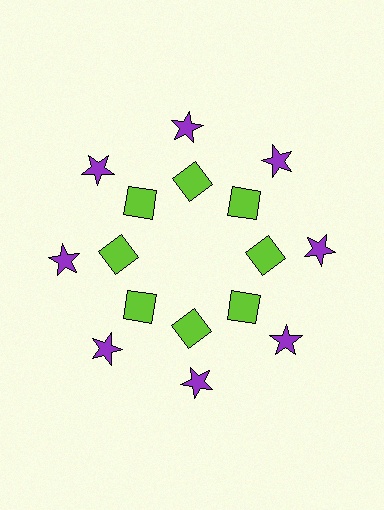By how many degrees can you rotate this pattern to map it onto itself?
The pattern maps onto itself every 45 degrees of rotation.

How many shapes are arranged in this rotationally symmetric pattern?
There are 16 shapes, arranged in 8 groups of 2.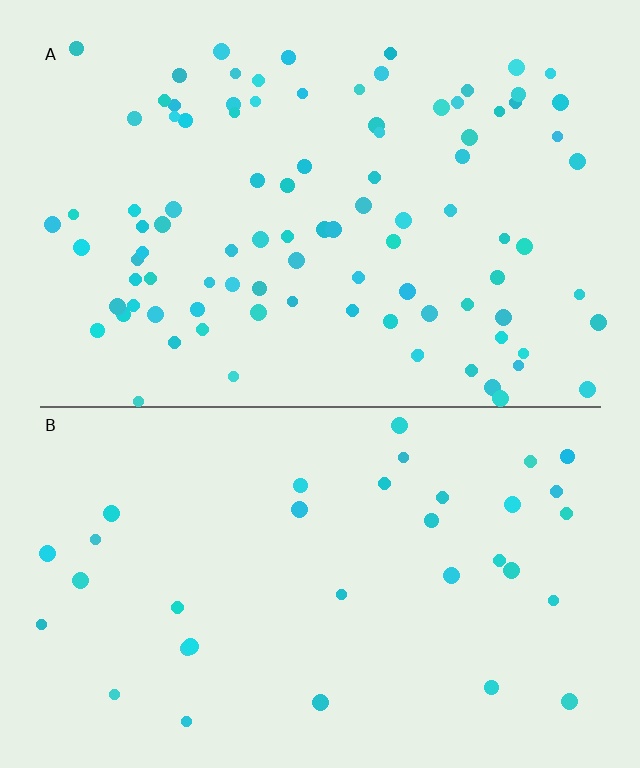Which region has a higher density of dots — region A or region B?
A (the top).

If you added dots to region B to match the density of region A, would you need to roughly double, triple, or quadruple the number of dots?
Approximately triple.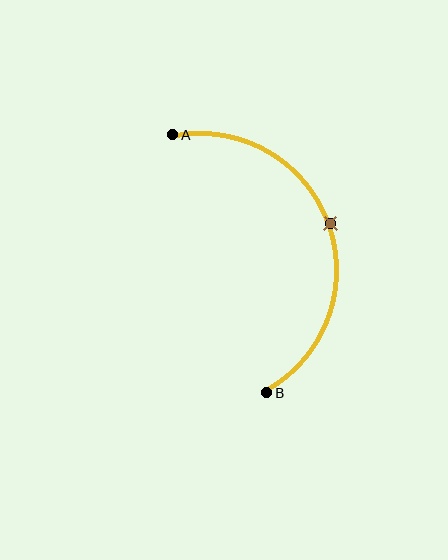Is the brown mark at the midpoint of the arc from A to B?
Yes. The brown mark lies on the arc at equal arc-length from both A and B — it is the arc midpoint.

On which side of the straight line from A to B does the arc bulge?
The arc bulges to the right of the straight line connecting A and B.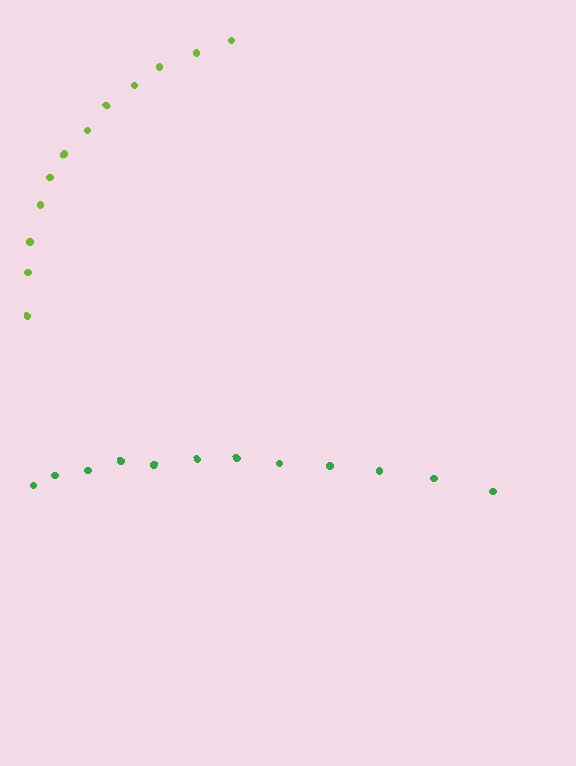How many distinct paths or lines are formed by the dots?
There are 2 distinct paths.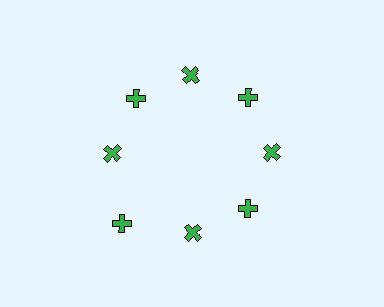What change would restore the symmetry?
The symmetry would be restored by moving it inward, back onto the ring so that all 8 crosses sit at equal angles and equal distance from the center.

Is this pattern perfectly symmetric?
No. The 8 green crosses are arranged in a ring, but one element near the 8 o'clock position is pushed outward from the center, breaking the 8-fold rotational symmetry.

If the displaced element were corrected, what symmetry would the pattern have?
It would have 8-fold rotational symmetry — the pattern would map onto itself every 45 degrees.